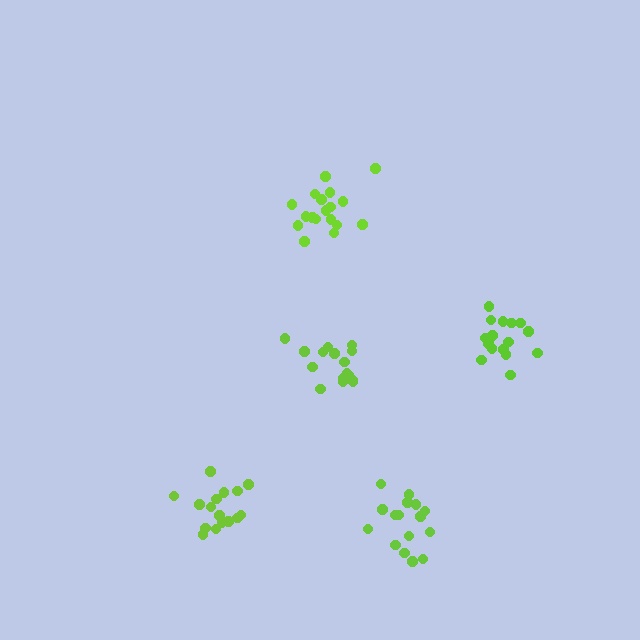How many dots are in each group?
Group 1: 16 dots, Group 2: 17 dots, Group 3: 18 dots, Group 4: 18 dots, Group 5: 16 dots (85 total).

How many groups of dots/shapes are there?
There are 5 groups.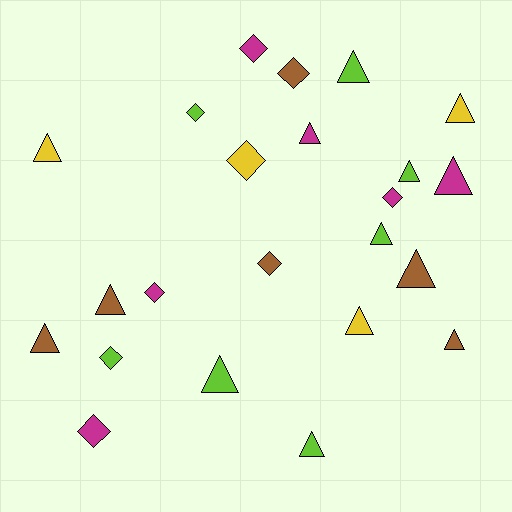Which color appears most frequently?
Lime, with 7 objects.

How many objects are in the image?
There are 23 objects.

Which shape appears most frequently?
Triangle, with 14 objects.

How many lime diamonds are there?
There are 2 lime diamonds.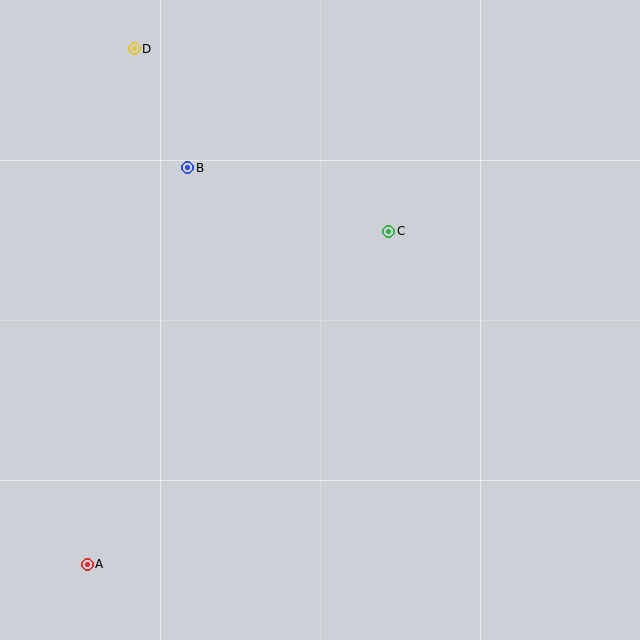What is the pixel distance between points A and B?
The distance between A and B is 409 pixels.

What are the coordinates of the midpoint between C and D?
The midpoint between C and D is at (261, 140).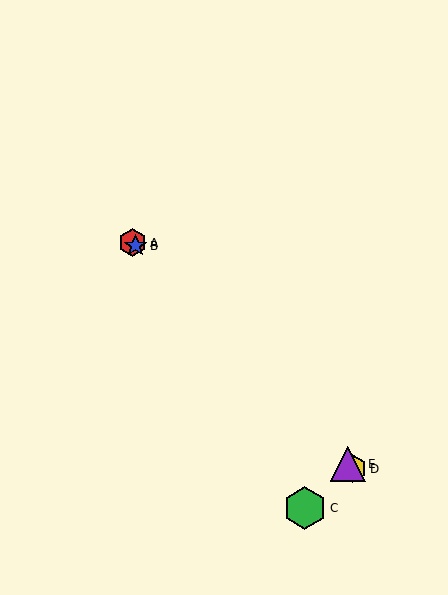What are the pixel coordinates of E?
Object E is at (348, 464).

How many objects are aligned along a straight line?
4 objects (A, B, D, E) are aligned along a straight line.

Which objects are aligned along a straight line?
Objects A, B, D, E are aligned along a straight line.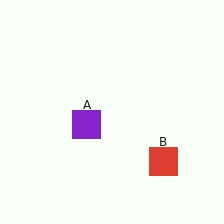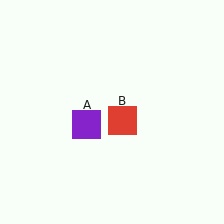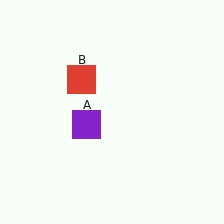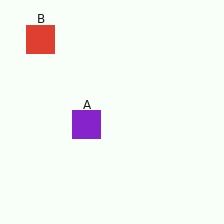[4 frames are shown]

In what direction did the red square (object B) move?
The red square (object B) moved up and to the left.